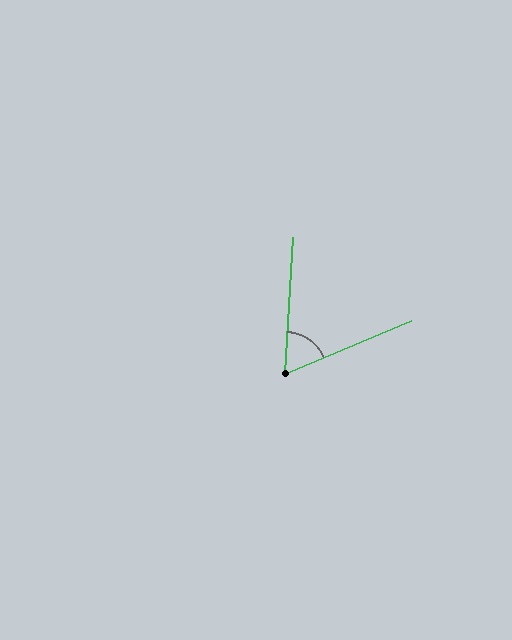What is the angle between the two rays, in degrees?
Approximately 64 degrees.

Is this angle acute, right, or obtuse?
It is acute.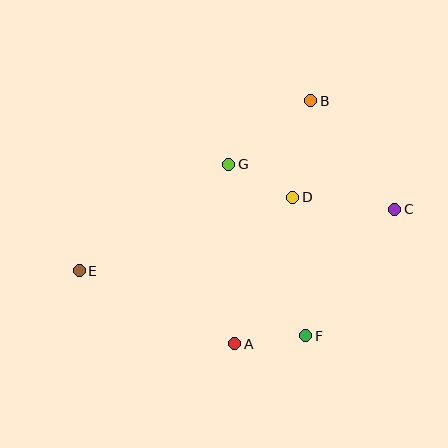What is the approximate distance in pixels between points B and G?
The distance between B and G is approximately 104 pixels.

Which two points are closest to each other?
Points A and F are closest to each other.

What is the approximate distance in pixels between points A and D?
The distance between A and D is approximately 157 pixels.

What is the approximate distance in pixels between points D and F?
The distance between D and F is approximately 139 pixels.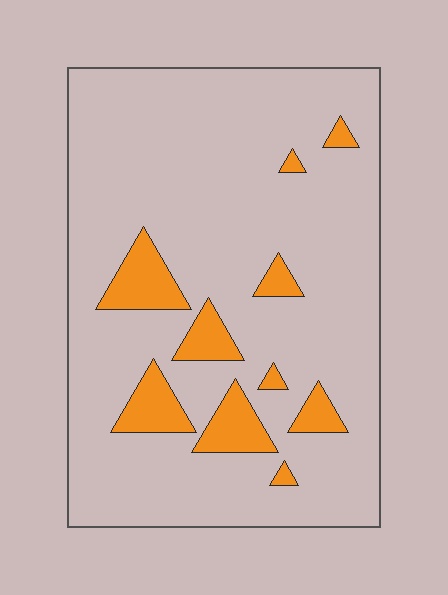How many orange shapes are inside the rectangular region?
10.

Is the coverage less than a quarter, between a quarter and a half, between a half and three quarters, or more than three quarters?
Less than a quarter.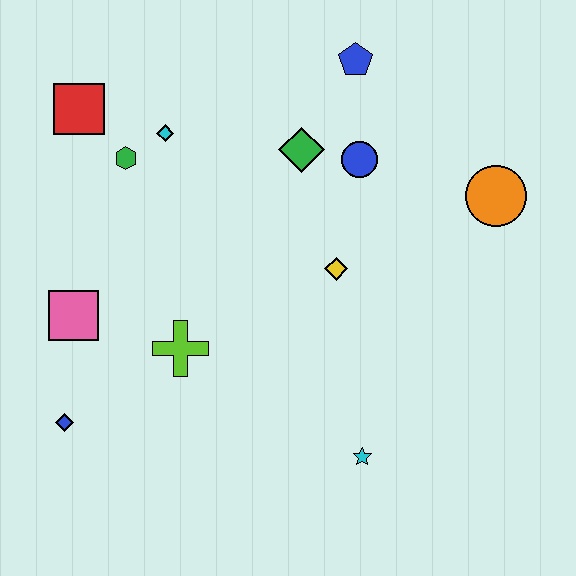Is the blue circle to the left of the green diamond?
No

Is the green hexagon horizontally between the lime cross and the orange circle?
No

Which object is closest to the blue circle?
The green diamond is closest to the blue circle.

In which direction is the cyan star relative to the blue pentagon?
The cyan star is below the blue pentagon.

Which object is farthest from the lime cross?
The orange circle is farthest from the lime cross.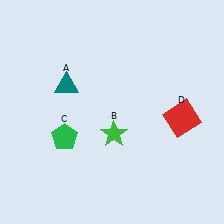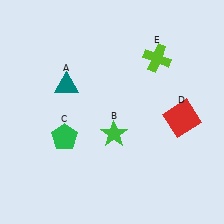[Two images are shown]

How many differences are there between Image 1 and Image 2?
There is 1 difference between the two images.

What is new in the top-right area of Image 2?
A lime cross (E) was added in the top-right area of Image 2.